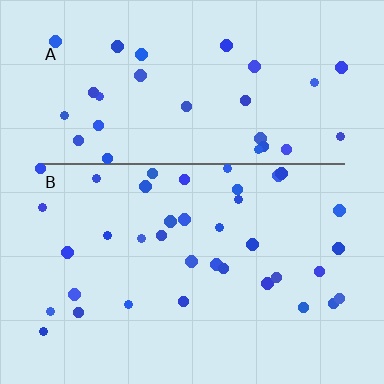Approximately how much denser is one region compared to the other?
Approximately 1.2× — region B over region A.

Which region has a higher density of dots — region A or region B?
B (the bottom).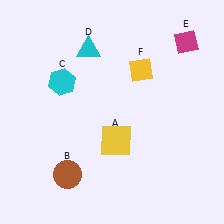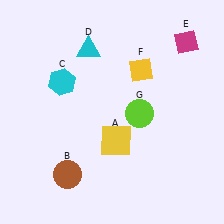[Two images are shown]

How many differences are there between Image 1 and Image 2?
There is 1 difference between the two images.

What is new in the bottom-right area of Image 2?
A lime circle (G) was added in the bottom-right area of Image 2.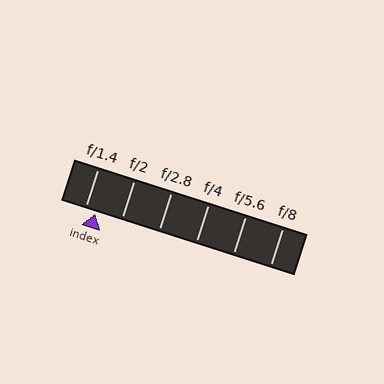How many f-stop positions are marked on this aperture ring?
There are 6 f-stop positions marked.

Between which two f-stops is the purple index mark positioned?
The index mark is between f/1.4 and f/2.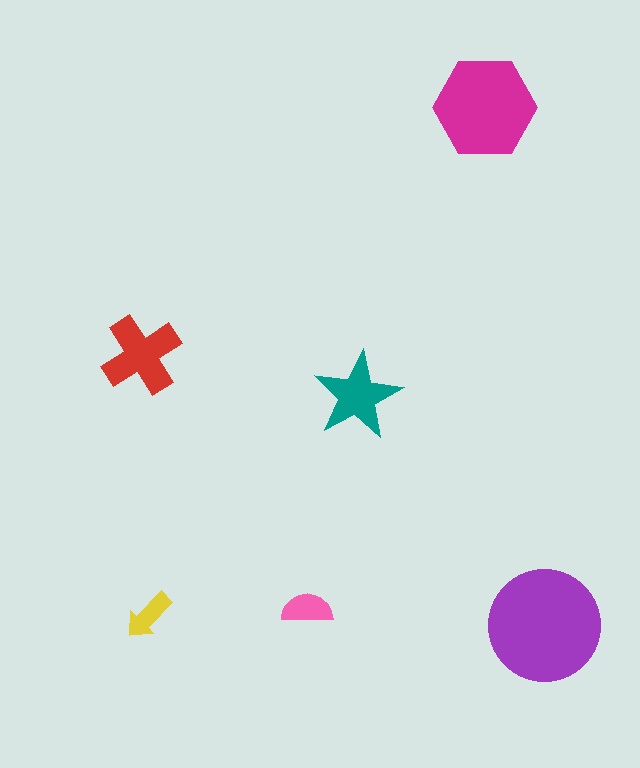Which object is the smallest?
The yellow arrow.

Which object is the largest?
The purple circle.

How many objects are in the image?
There are 6 objects in the image.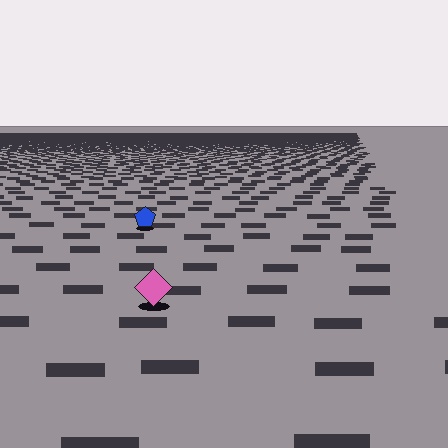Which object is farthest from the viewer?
The blue pentagon is farthest from the viewer. It appears smaller and the ground texture around it is denser.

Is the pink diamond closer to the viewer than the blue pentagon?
Yes. The pink diamond is closer — you can tell from the texture gradient: the ground texture is coarser near it.